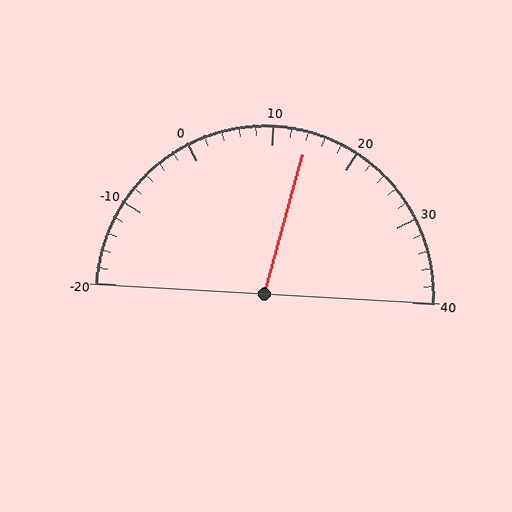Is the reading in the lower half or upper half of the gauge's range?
The reading is in the upper half of the range (-20 to 40).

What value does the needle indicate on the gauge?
The needle indicates approximately 14.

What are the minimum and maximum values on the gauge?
The gauge ranges from -20 to 40.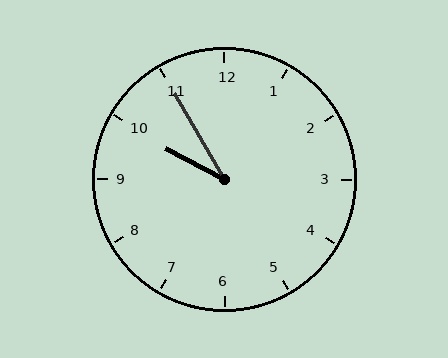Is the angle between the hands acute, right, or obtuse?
It is acute.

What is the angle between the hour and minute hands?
Approximately 32 degrees.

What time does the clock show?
9:55.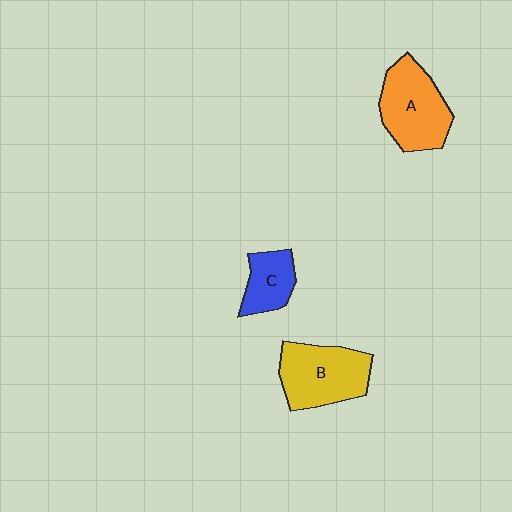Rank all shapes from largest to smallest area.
From largest to smallest: B (yellow), A (orange), C (blue).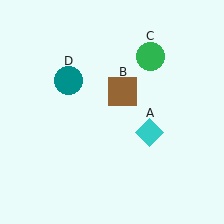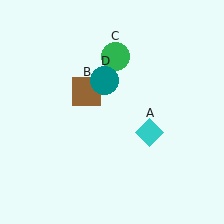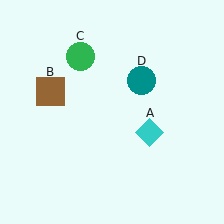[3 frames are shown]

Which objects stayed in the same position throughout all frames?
Cyan diamond (object A) remained stationary.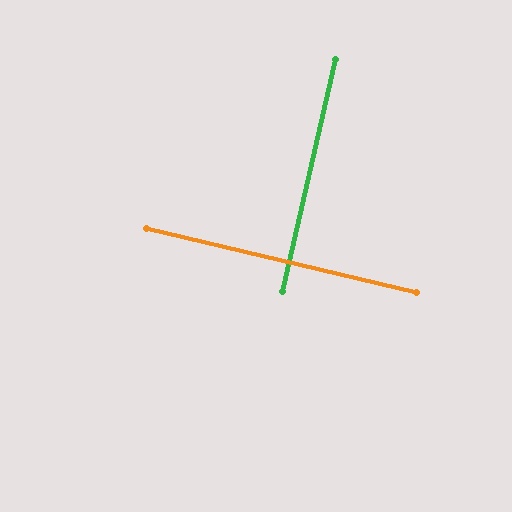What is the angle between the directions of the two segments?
Approximately 89 degrees.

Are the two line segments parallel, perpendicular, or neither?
Perpendicular — they meet at approximately 89°.